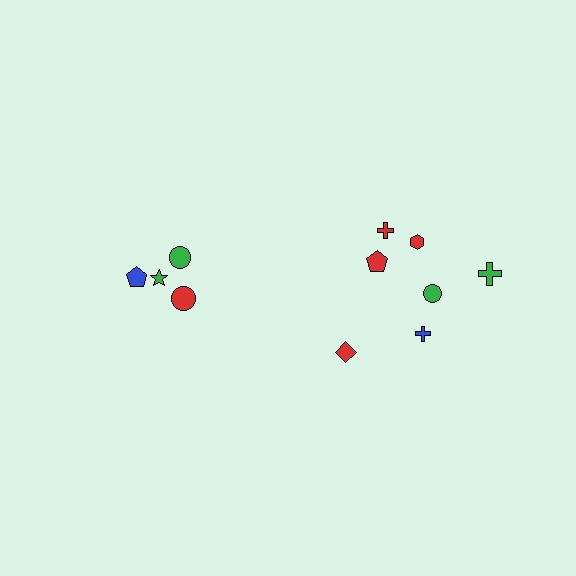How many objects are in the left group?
There are 4 objects.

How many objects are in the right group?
There are 7 objects.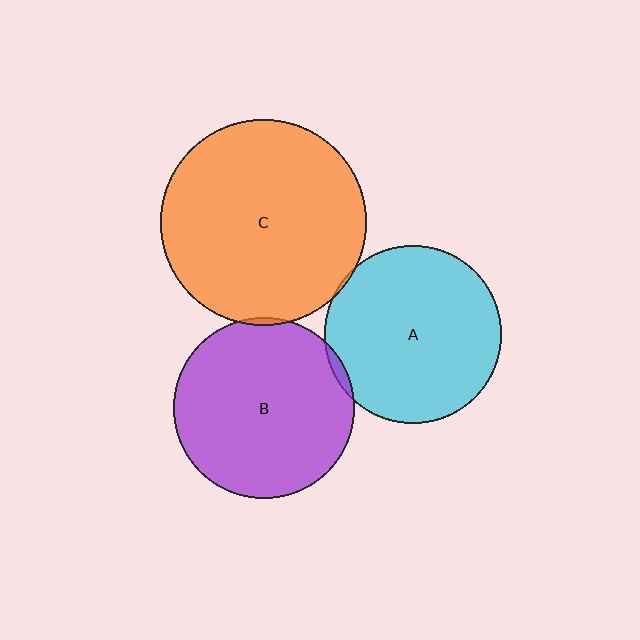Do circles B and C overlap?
Yes.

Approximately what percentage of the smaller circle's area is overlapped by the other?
Approximately 5%.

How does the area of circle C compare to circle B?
Approximately 1.3 times.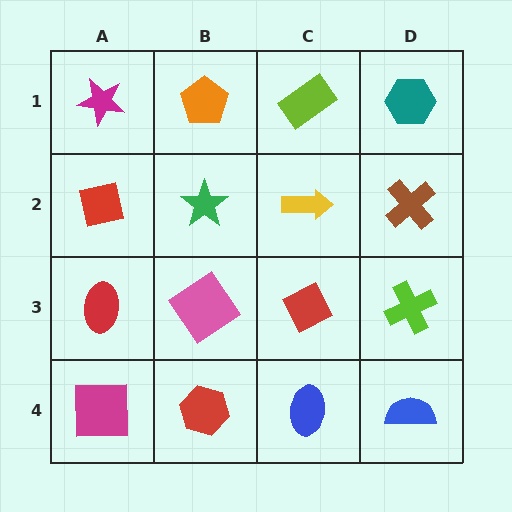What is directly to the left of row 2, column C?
A green star.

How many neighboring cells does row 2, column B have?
4.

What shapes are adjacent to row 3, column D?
A brown cross (row 2, column D), a blue semicircle (row 4, column D), a red diamond (row 3, column C).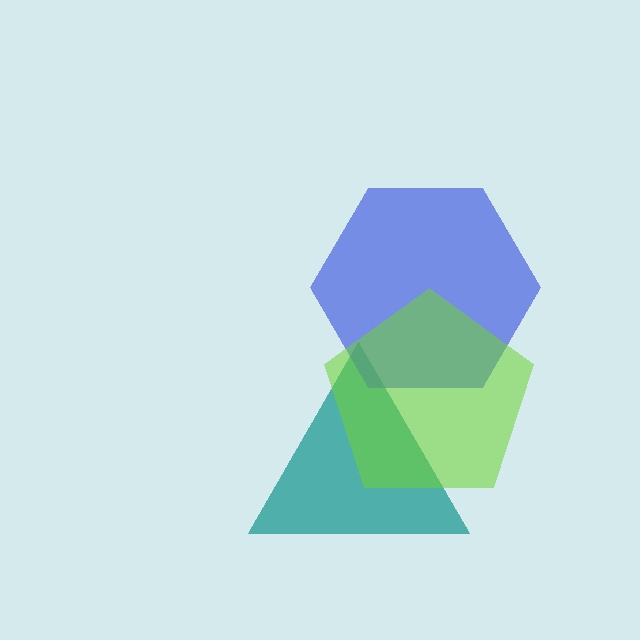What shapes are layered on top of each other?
The layered shapes are: a teal triangle, a blue hexagon, a lime pentagon.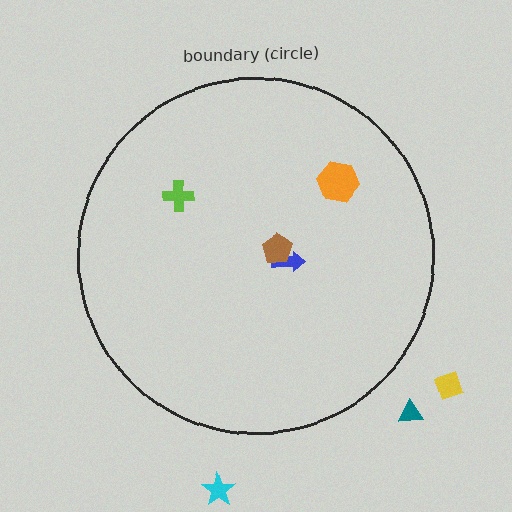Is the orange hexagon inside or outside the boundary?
Inside.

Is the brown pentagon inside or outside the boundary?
Inside.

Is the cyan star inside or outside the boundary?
Outside.